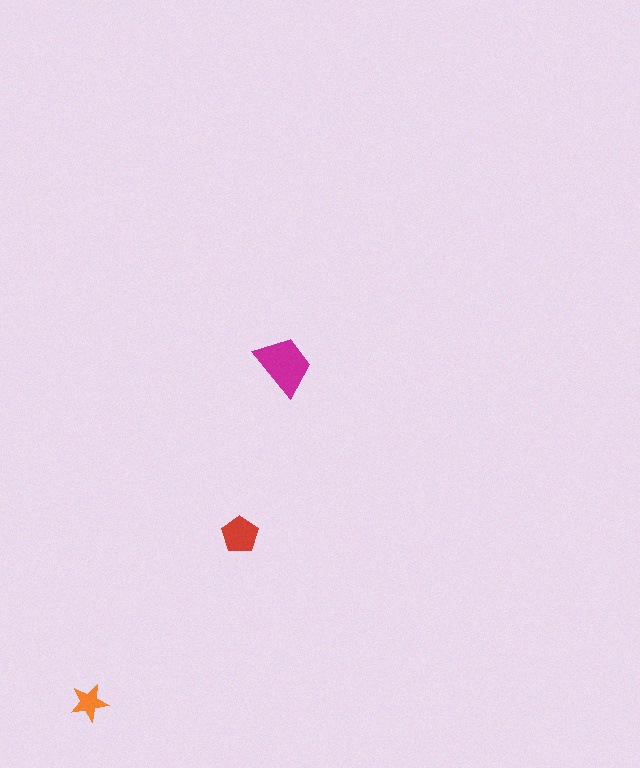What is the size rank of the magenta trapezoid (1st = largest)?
1st.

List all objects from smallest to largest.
The orange star, the red pentagon, the magenta trapezoid.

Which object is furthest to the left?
The orange star is leftmost.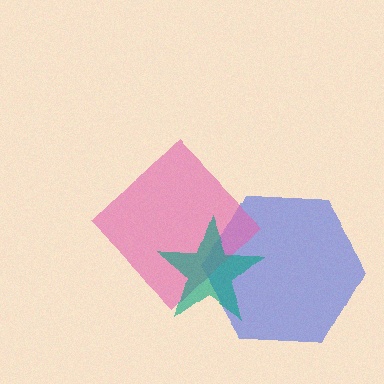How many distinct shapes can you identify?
There are 3 distinct shapes: a blue hexagon, a pink diamond, a teal star.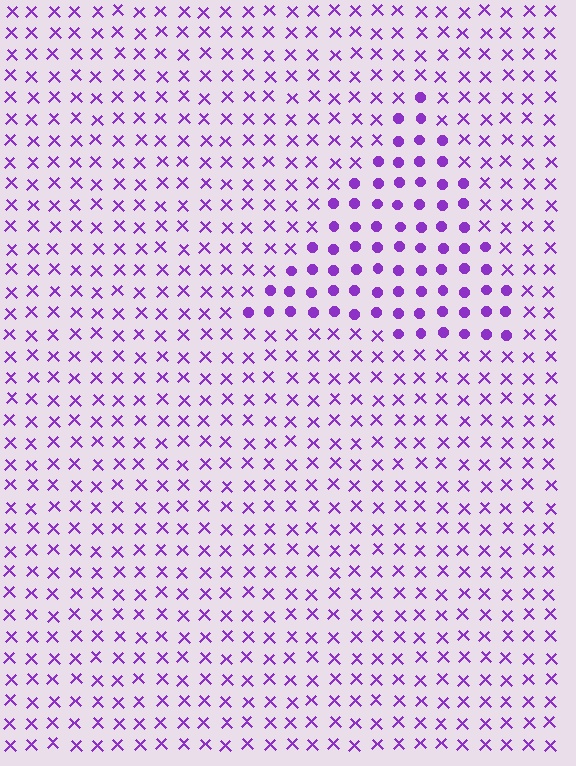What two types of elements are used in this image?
The image uses circles inside the triangle region and X marks outside it.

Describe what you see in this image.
The image is filled with small purple elements arranged in a uniform grid. A triangle-shaped region contains circles, while the surrounding area contains X marks. The boundary is defined purely by the change in element shape.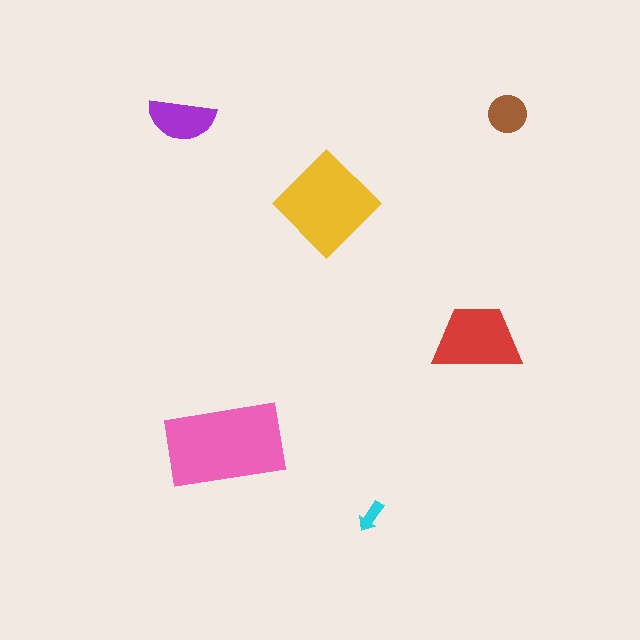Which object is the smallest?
The cyan arrow.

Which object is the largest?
The pink rectangle.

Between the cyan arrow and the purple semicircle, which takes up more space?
The purple semicircle.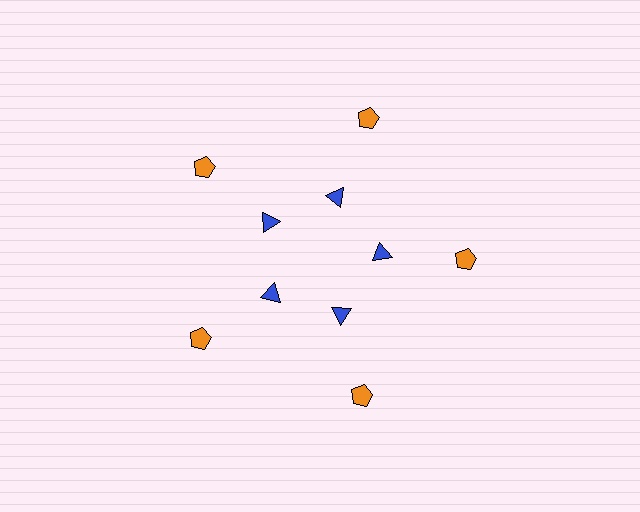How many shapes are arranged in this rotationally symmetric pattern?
There are 10 shapes, arranged in 5 groups of 2.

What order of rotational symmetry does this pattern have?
This pattern has 5-fold rotational symmetry.